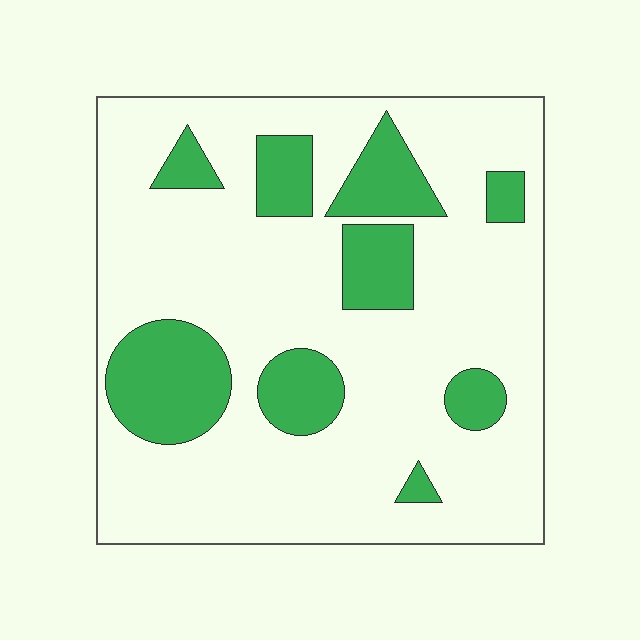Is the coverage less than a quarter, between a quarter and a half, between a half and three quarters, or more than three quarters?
Less than a quarter.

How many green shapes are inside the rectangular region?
9.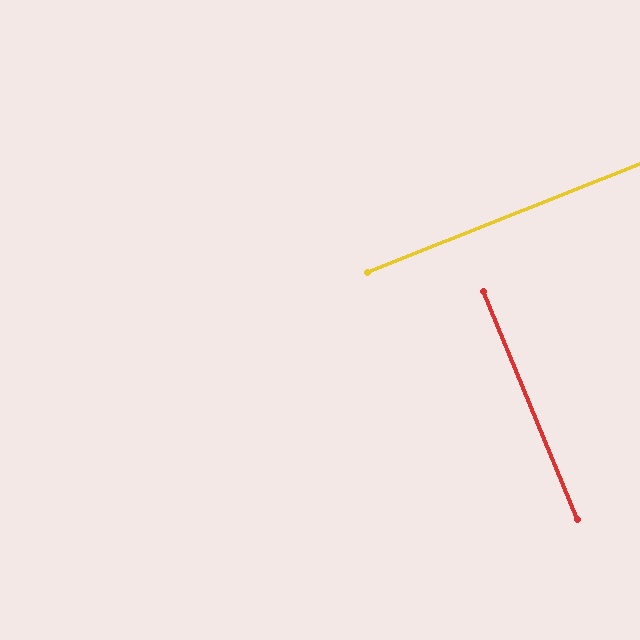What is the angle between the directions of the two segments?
Approximately 89 degrees.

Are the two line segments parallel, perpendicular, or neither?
Perpendicular — they meet at approximately 89°.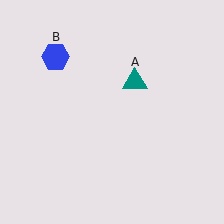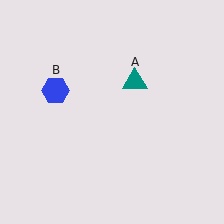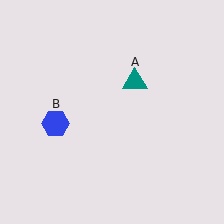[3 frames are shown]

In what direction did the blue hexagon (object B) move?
The blue hexagon (object B) moved down.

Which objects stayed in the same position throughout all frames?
Teal triangle (object A) remained stationary.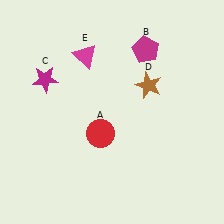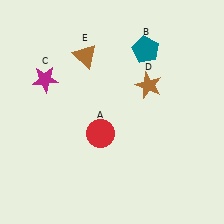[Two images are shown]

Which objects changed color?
B changed from magenta to teal. E changed from magenta to brown.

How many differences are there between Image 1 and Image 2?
There are 2 differences between the two images.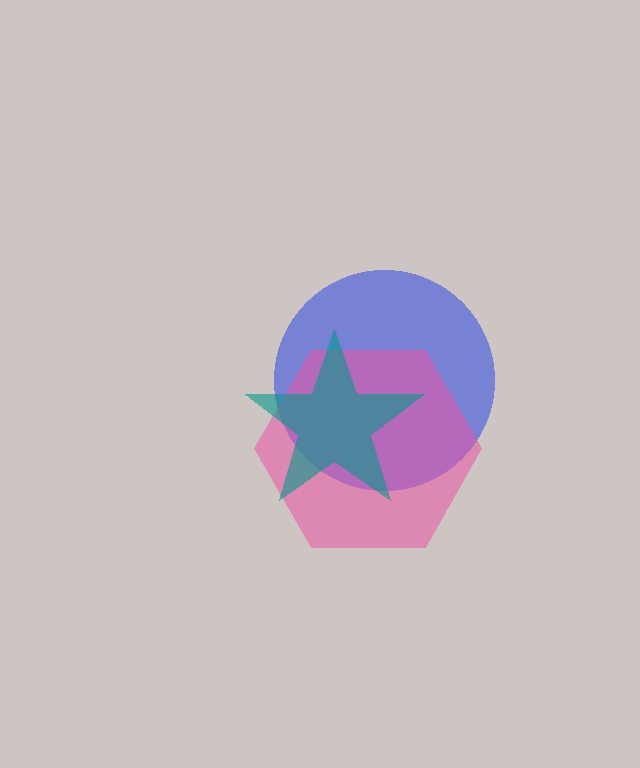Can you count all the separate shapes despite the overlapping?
Yes, there are 3 separate shapes.